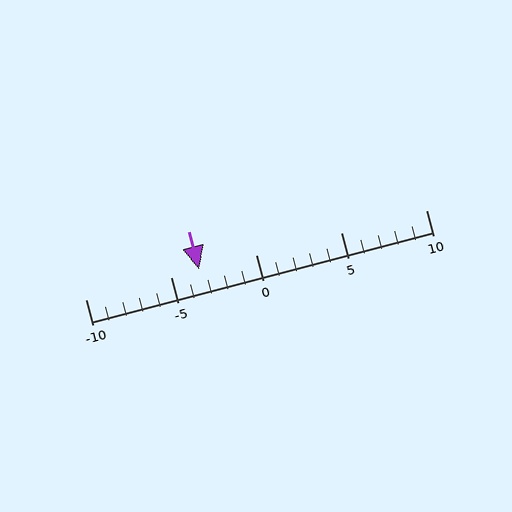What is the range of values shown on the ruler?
The ruler shows values from -10 to 10.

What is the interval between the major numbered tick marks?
The major tick marks are spaced 5 units apart.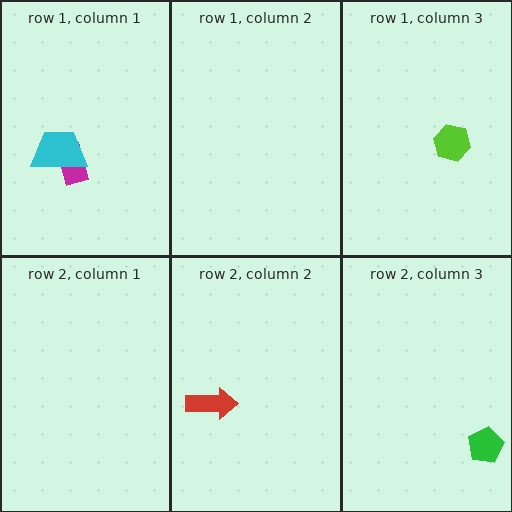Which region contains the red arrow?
The row 2, column 2 region.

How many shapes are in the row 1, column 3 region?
1.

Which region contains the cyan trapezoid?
The row 1, column 1 region.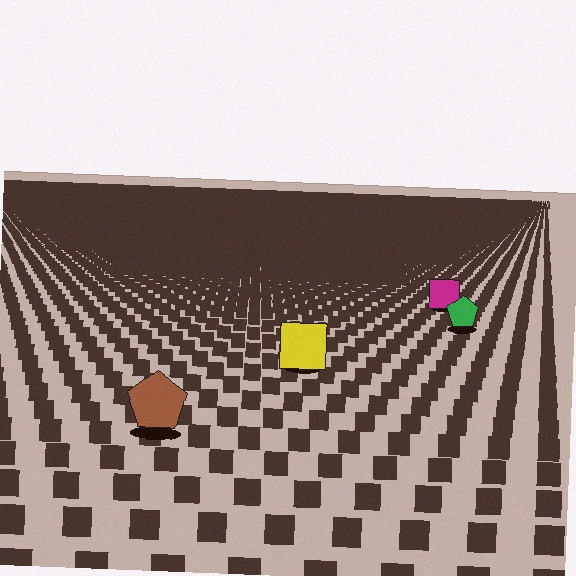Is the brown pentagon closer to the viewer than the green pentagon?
Yes. The brown pentagon is closer — you can tell from the texture gradient: the ground texture is coarser near it.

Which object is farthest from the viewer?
The magenta square is farthest from the viewer. It appears smaller and the ground texture around it is denser.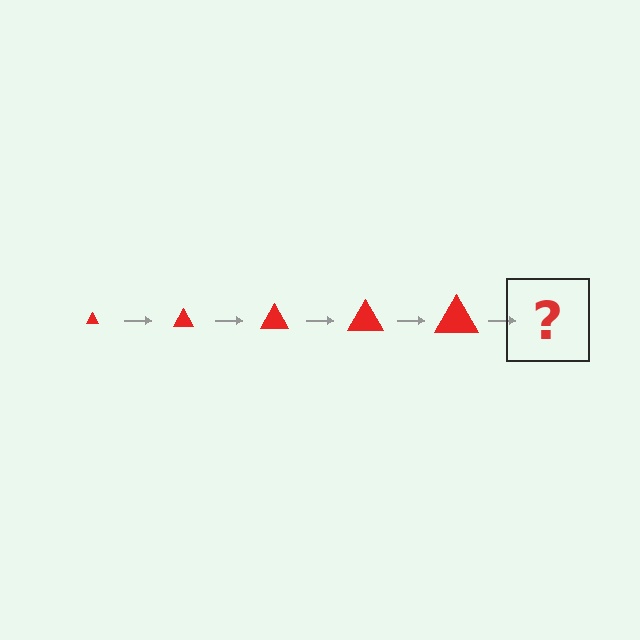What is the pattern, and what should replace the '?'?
The pattern is that the triangle gets progressively larger each step. The '?' should be a red triangle, larger than the previous one.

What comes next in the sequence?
The next element should be a red triangle, larger than the previous one.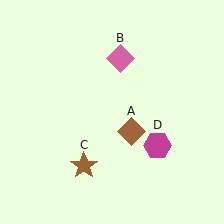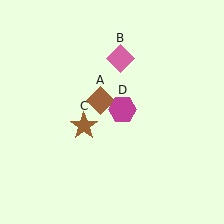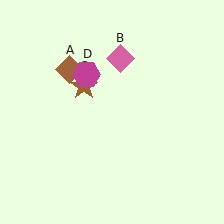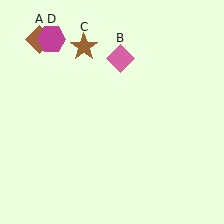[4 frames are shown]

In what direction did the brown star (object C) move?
The brown star (object C) moved up.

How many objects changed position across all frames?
3 objects changed position: brown diamond (object A), brown star (object C), magenta hexagon (object D).